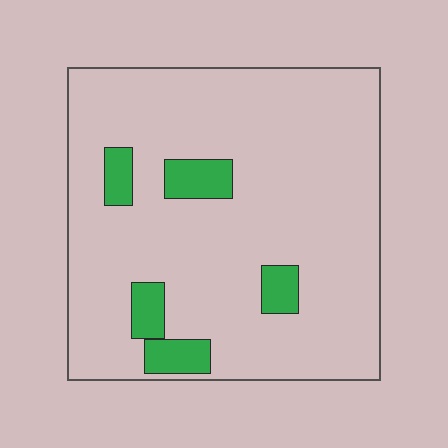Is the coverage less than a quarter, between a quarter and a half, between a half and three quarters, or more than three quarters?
Less than a quarter.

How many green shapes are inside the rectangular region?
5.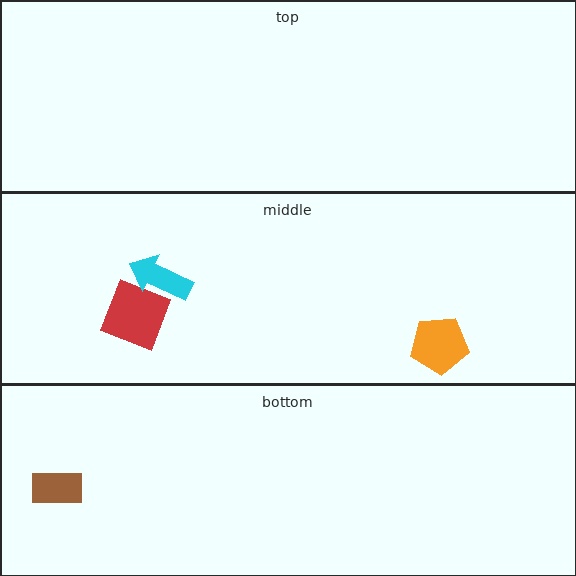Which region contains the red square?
The middle region.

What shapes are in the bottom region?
The brown rectangle.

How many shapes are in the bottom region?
1.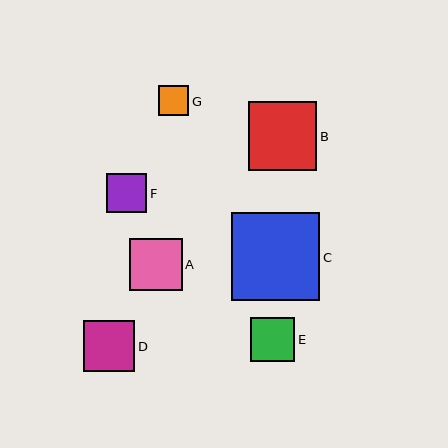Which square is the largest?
Square C is the largest with a size of approximately 88 pixels.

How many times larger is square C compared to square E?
Square C is approximately 2.0 times the size of square E.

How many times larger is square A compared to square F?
Square A is approximately 1.3 times the size of square F.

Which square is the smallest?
Square G is the smallest with a size of approximately 30 pixels.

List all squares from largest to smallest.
From largest to smallest: C, B, A, D, E, F, G.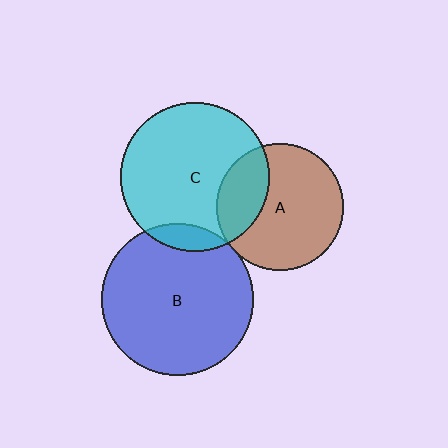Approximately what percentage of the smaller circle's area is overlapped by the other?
Approximately 10%.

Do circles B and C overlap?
Yes.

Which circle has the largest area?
Circle B (blue).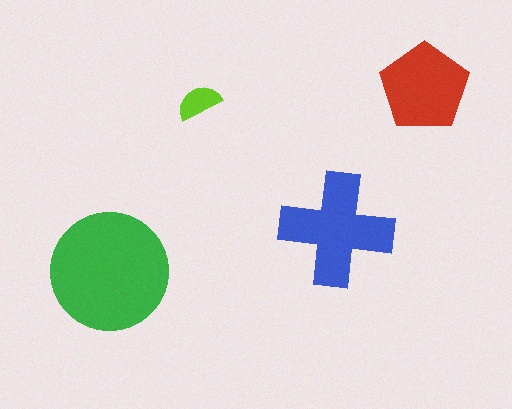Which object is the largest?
The green circle.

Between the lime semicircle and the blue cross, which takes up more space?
The blue cross.